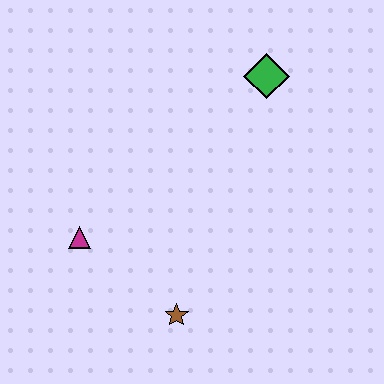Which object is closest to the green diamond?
The magenta triangle is closest to the green diamond.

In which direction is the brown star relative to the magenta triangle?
The brown star is to the right of the magenta triangle.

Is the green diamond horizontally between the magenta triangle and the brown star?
No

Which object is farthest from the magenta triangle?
The green diamond is farthest from the magenta triangle.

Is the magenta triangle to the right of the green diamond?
No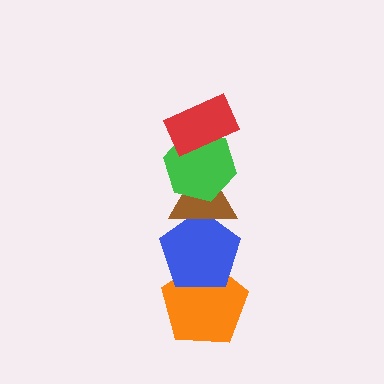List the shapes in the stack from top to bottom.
From top to bottom: the red rectangle, the green hexagon, the brown triangle, the blue pentagon, the orange pentagon.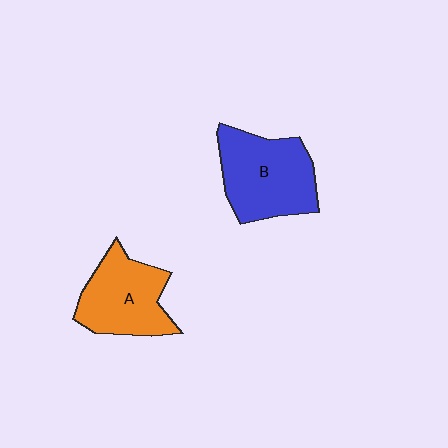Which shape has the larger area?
Shape B (blue).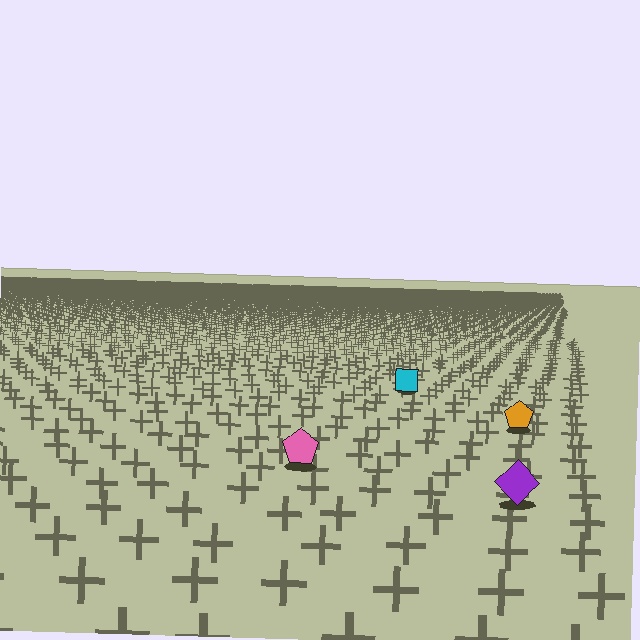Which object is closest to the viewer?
The purple diamond is closest. The texture marks near it are larger and more spread out.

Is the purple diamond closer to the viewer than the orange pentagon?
Yes. The purple diamond is closer — you can tell from the texture gradient: the ground texture is coarser near it.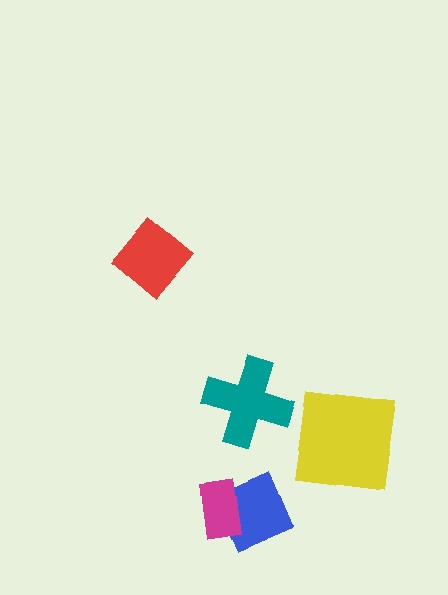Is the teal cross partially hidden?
No, no other shape covers it.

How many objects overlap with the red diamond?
0 objects overlap with the red diamond.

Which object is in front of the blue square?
The magenta rectangle is in front of the blue square.